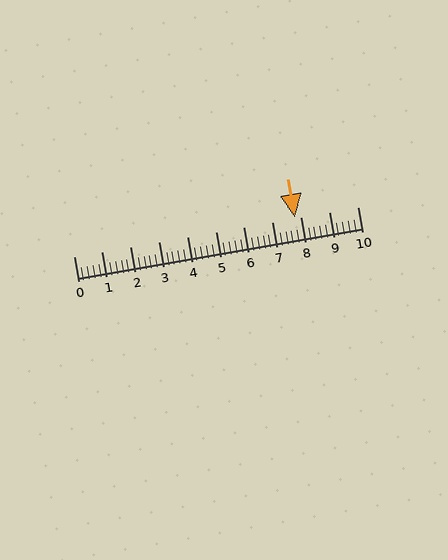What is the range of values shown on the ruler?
The ruler shows values from 0 to 10.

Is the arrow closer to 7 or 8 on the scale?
The arrow is closer to 8.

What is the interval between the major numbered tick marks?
The major tick marks are spaced 1 units apart.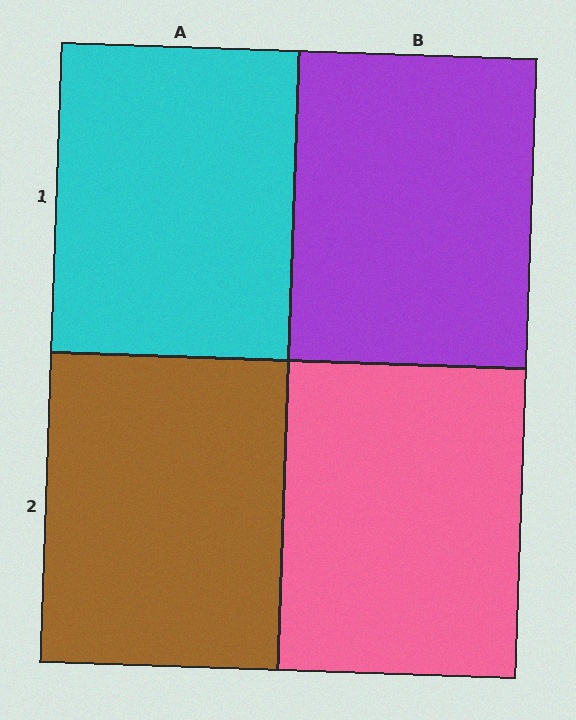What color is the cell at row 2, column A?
Brown.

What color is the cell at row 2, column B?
Pink.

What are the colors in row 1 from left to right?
Cyan, purple.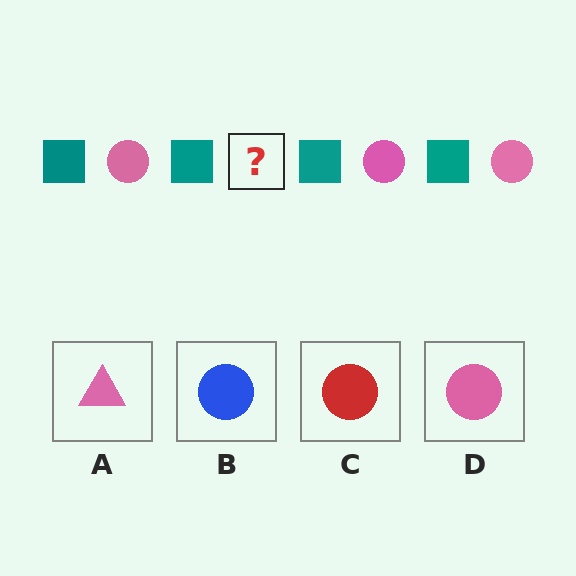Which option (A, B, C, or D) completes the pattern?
D.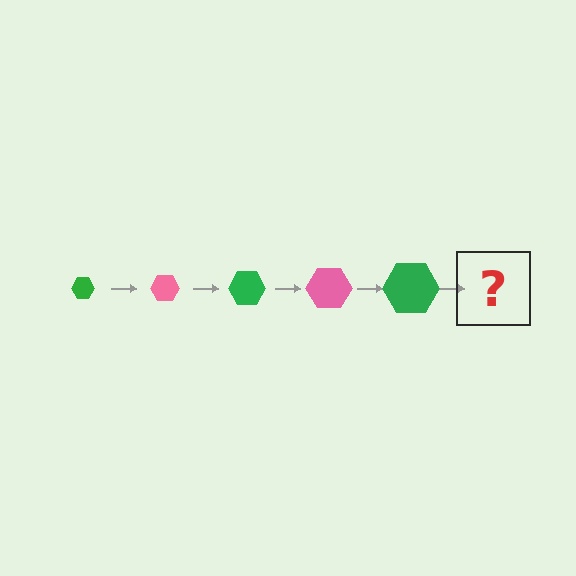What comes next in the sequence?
The next element should be a pink hexagon, larger than the previous one.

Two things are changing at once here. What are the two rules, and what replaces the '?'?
The two rules are that the hexagon grows larger each step and the color cycles through green and pink. The '?' should be a pink hexagon, larger than the previous one.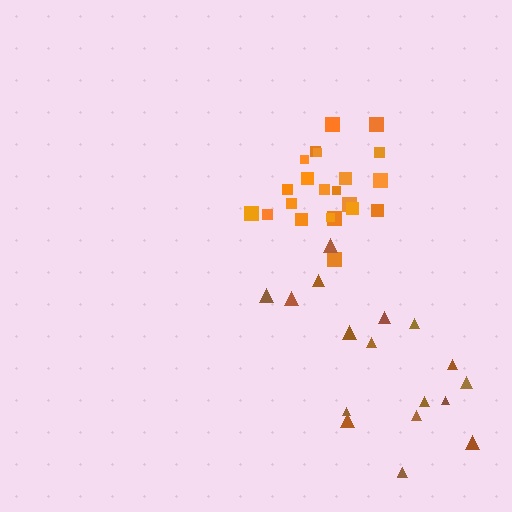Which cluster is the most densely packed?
Orange.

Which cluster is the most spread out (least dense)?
Brown.